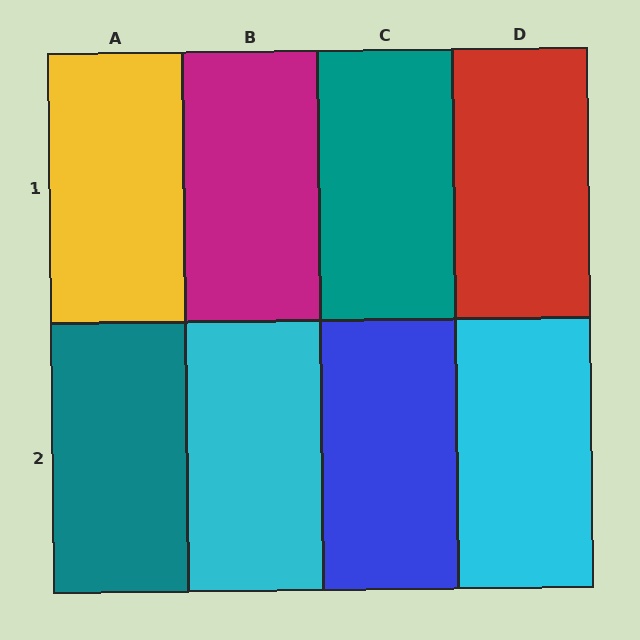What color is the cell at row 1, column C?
Teal.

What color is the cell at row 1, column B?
Magenta.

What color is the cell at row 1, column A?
Yellow.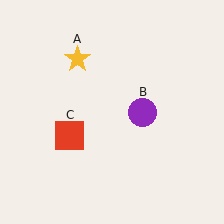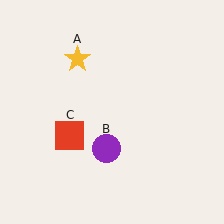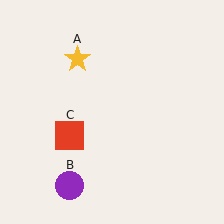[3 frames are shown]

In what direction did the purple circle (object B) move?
The purple circle (object B) moved down and to the left.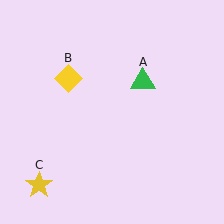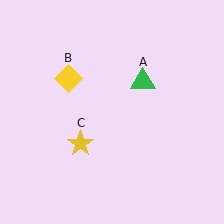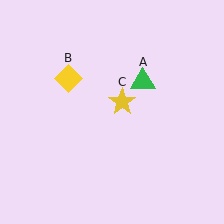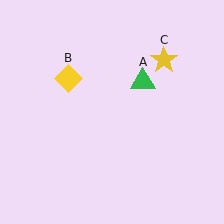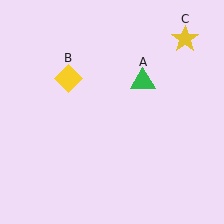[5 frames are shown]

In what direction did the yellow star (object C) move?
The yellow star (object C) moved up and to the right.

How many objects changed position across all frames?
1 object changed position: yellow star (object C).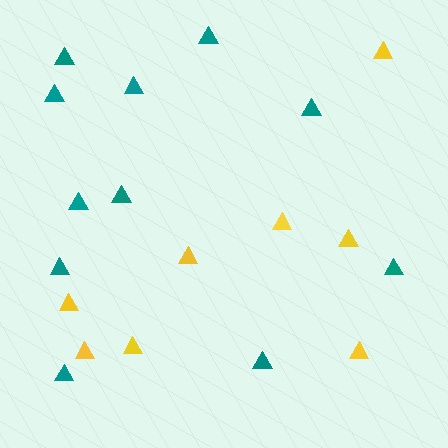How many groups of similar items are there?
There are 2 groups: one group of yellow triangles (8) and one group of teal triangles (11).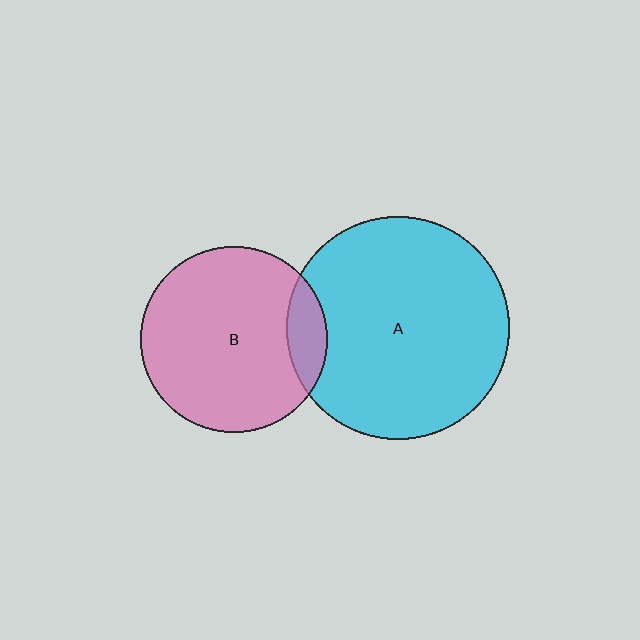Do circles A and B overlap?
Yes.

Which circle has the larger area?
Circle A (cyan).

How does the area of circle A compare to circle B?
Approximately 1.4 times.